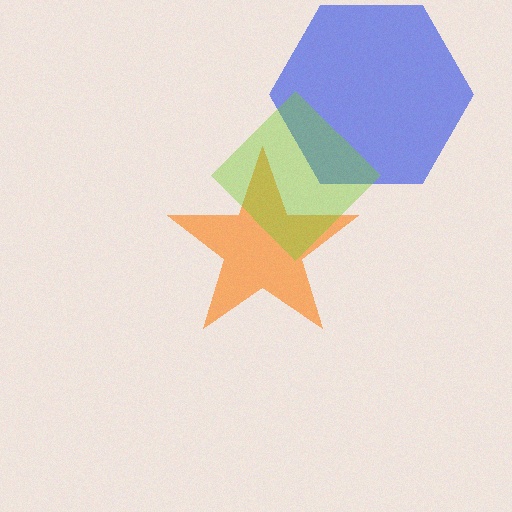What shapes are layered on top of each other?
The layered shapes are: an orange star, a blue hexagon, a lime diamond.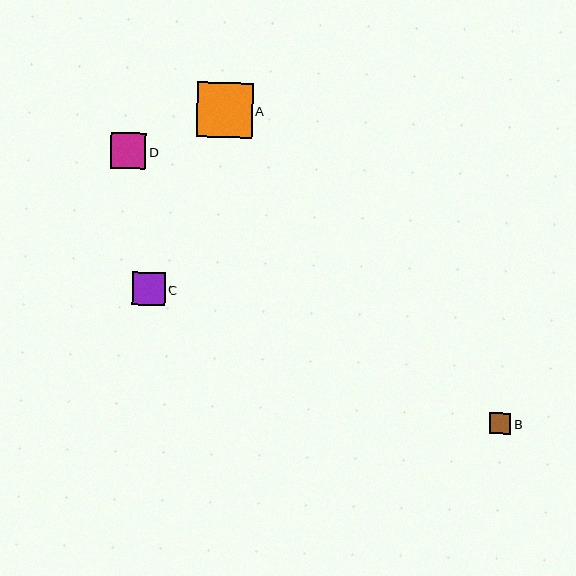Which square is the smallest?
Square B is the smallest with a size of approximately 22 pixels.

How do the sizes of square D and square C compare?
Square D and square C are approximately the same size.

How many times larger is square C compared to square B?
Square C is approximately 1.5 times the size of square B.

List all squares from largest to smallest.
From largest to smallest: A, D, C, B.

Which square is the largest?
Square A is the largest with a size of approximately 55 pixels.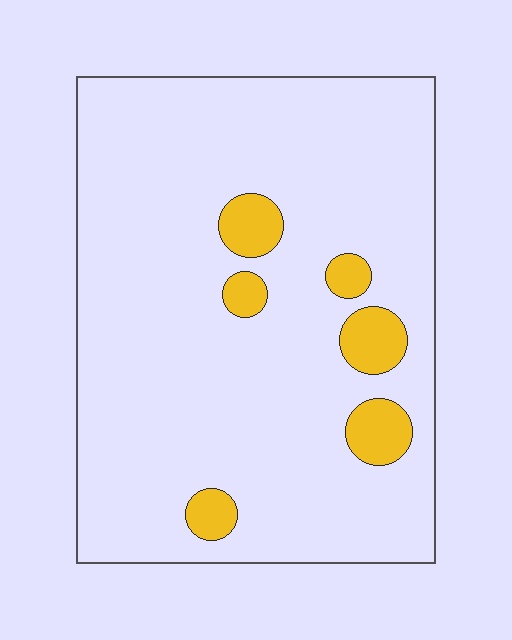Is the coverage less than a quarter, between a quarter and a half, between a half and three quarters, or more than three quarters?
Less than a quarter.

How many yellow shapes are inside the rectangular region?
6.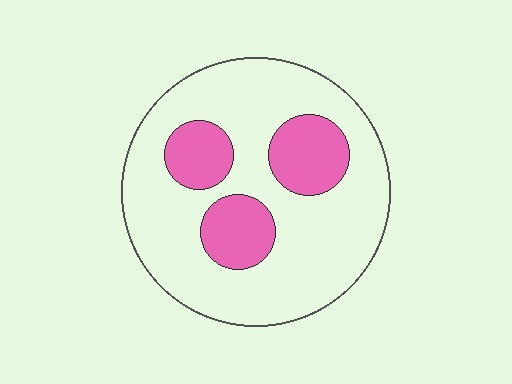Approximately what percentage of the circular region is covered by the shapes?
Approximately 25%.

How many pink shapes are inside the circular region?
3.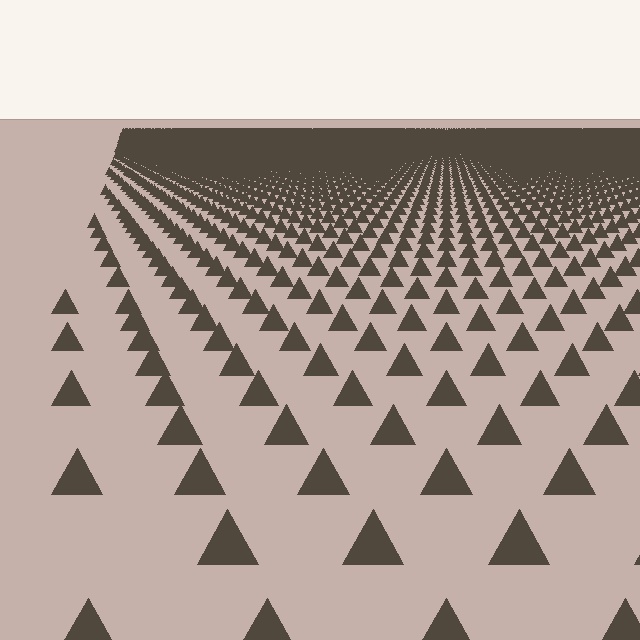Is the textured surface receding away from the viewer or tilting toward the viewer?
The surface is receding away from the viewer. Texture elements get smaller and denser toward the top.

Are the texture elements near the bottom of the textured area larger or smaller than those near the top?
Larger. Near the bottom, elements are closer to the viewer and appear at a bigger on-screen size.